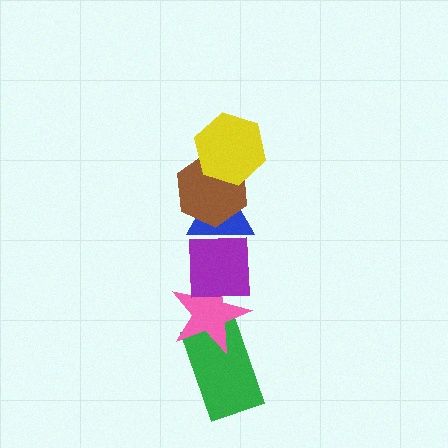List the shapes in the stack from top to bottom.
From top to bottom: the yellow hexagon, the brown hexagon, the blue triangle, the purple square, the pink star, the green rectangle.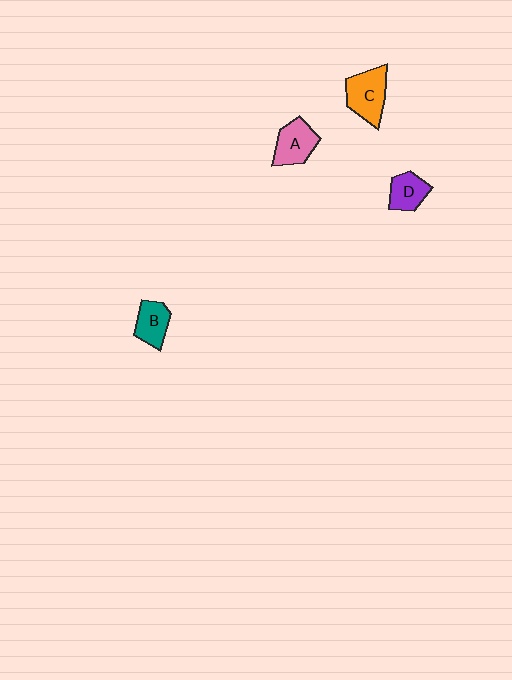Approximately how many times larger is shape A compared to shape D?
Approximately 1.3 times.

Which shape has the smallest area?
Shape D (purple).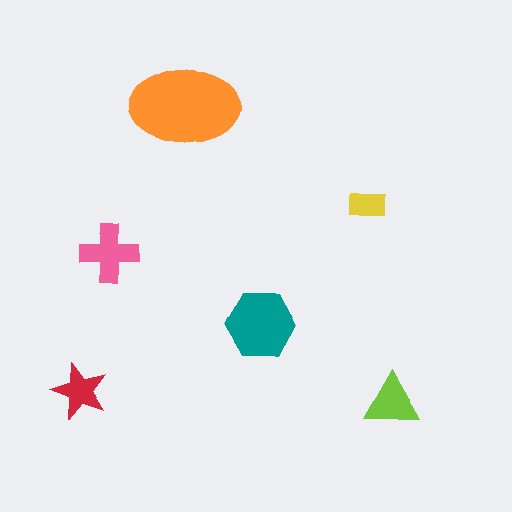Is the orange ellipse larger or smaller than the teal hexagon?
Larger.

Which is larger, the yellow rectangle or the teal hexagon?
The teal hexagon.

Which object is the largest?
The orange ellipse.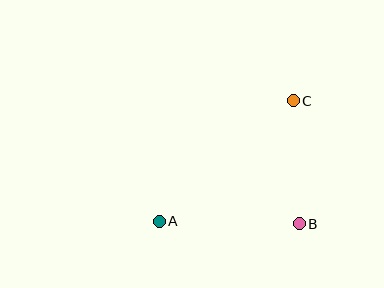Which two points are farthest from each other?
Points A and C are farthest from each other.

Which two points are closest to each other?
Points B and C are closest to each other.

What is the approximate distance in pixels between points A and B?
The distance between A and B is approximately 140 pixels.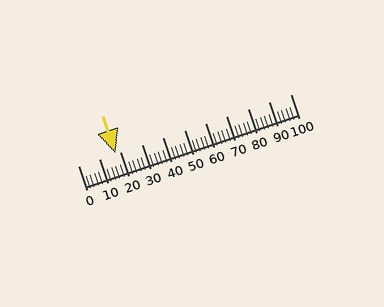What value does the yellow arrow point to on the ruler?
The yellow arrow points to approximately 18.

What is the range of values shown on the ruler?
The ruler shows values from 0 to 100.